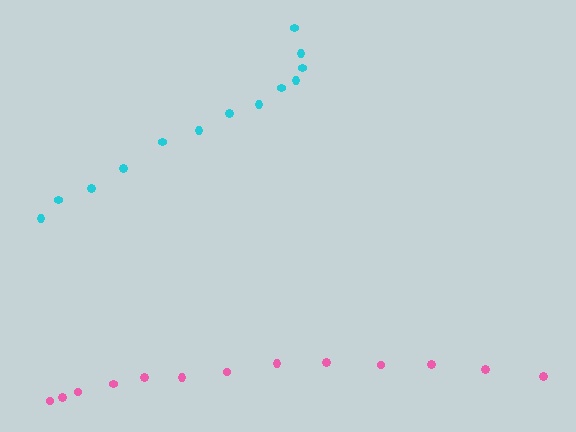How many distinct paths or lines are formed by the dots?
There are 2 distinct paths.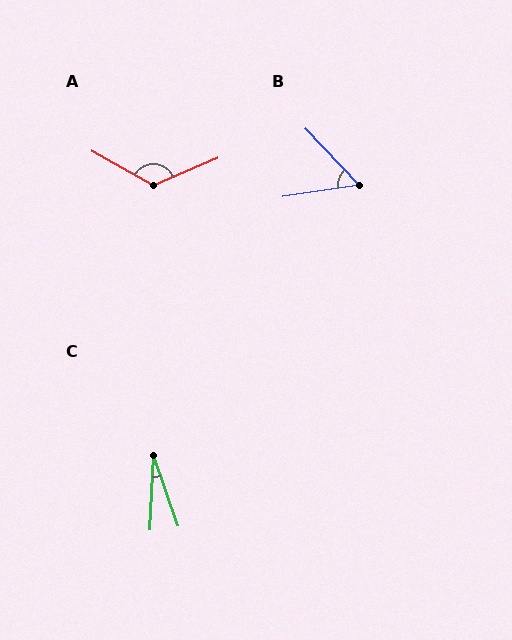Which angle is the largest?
A, at approximately 128 degrees.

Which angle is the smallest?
C, at approximately 22 degrees.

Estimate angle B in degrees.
Approximately 55 degrees.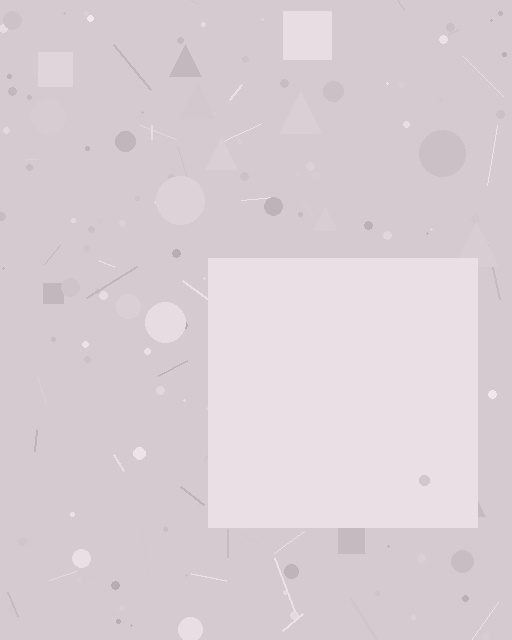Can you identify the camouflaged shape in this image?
The camouflaged shape is a square.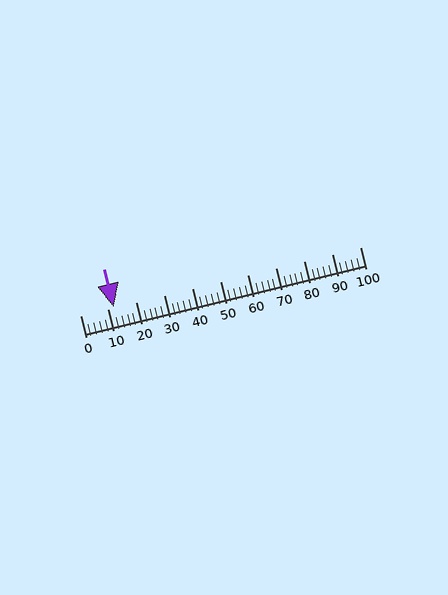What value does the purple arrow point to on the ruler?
The purple arrow points to approximately 12.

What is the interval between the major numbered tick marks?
The major tick marks are spaced 10 units apart.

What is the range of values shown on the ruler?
The ruler shows values from 0 to 100.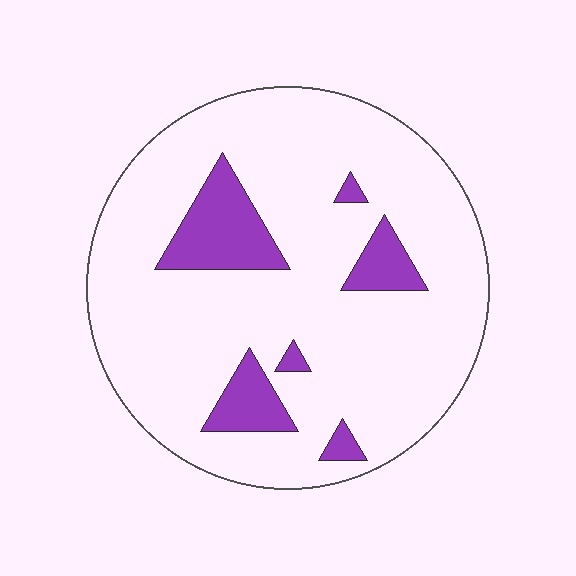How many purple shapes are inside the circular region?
6.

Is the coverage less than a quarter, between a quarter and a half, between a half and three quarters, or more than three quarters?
Less than a quarter.